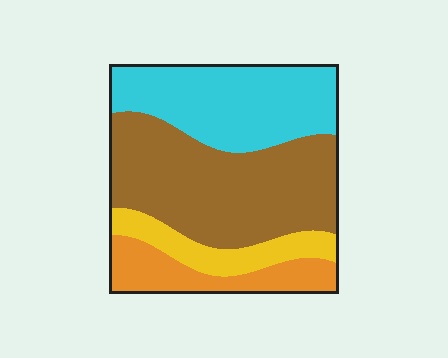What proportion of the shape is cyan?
Cyan takes up between a sixth and a third of the shape.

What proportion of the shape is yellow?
Yellow takes up about one eighth (1/8) of the shape.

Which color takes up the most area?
Brown, at roughly 40%.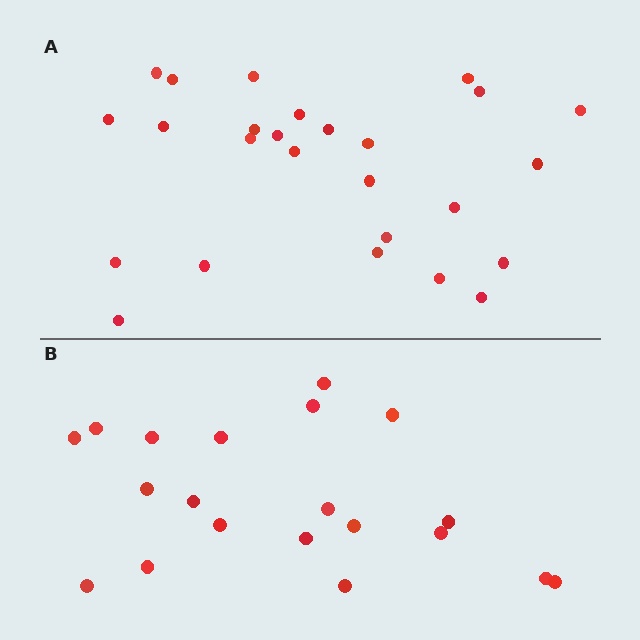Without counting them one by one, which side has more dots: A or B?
Region A (the top region) has more dots.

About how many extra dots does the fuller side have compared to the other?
Region A has about 6 more dots than region B.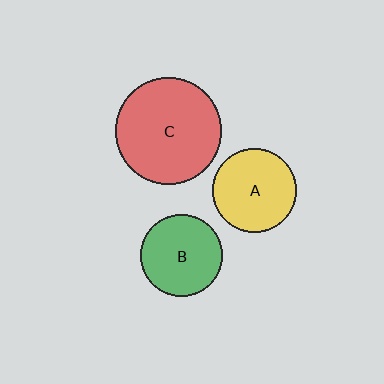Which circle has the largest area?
Circle C (red).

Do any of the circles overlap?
No, none of the circles overlap.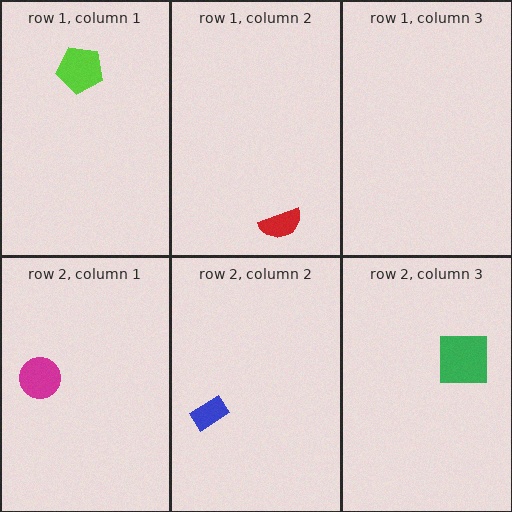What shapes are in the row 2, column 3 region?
The green square.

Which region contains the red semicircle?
The row 1, column 2 region.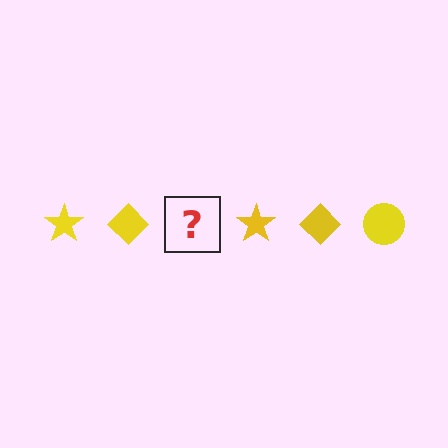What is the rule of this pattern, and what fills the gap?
The rule is that the pattern cycles through star, diamond, circle shapes in yellow. The gap should be filled with a yellow circle.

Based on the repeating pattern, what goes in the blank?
The blank should be a yellow circle.